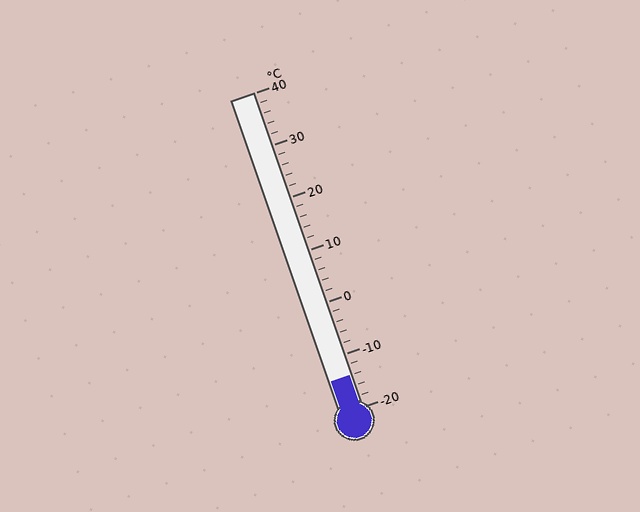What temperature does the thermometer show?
The thermometer shows approximately -14°C.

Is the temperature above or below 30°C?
The temperature is below 30°C.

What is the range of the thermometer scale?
The thermometer scale ranges from -20°C to 40°C.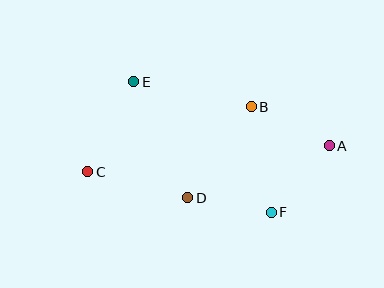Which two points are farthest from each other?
Points A and C are farthest from each other.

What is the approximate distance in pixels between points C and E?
The distance between C and E is approximately 101 pixels.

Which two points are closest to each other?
Points D and F are closest to each other.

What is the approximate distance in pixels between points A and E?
The distance between A and E is approximately 205 pixels.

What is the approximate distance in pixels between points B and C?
The distance between B and C is approximately 176 pixels.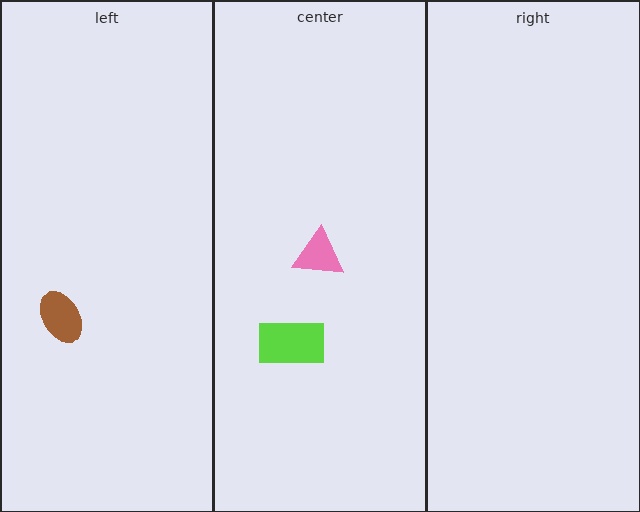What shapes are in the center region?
The pink triangle, the lime rectangle.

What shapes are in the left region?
The brown ellipse.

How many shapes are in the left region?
1.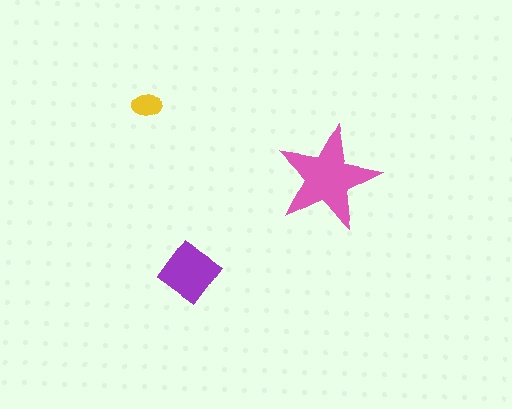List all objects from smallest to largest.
The yellow ellipse, the purple diamond, the pink star.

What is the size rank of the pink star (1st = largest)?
1st.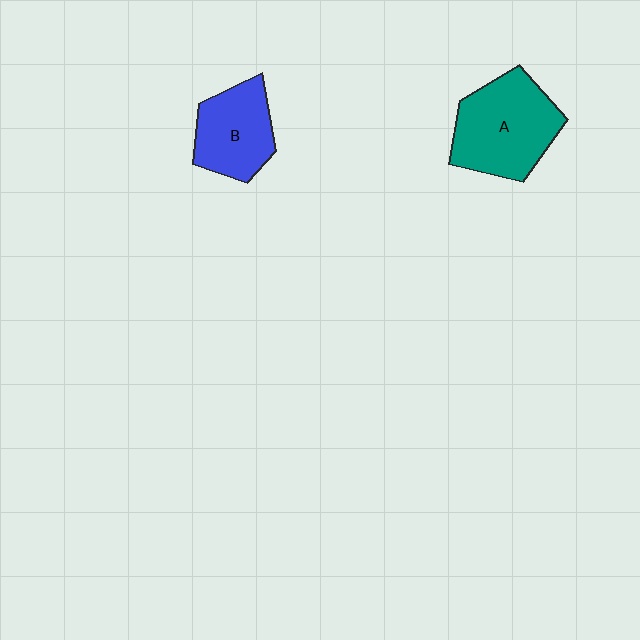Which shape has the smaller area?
Shape B (blue).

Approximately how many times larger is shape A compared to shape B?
Approximately 1.4 times.